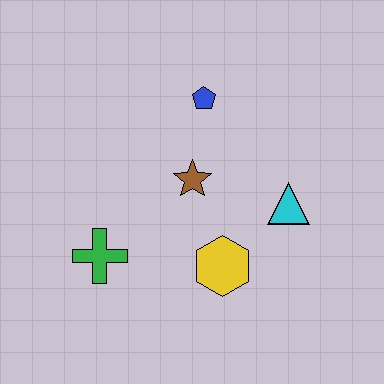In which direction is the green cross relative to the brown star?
The green cross is to the left of the brown star.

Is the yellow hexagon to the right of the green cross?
Yes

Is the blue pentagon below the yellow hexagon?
No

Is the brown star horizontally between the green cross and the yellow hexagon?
Yes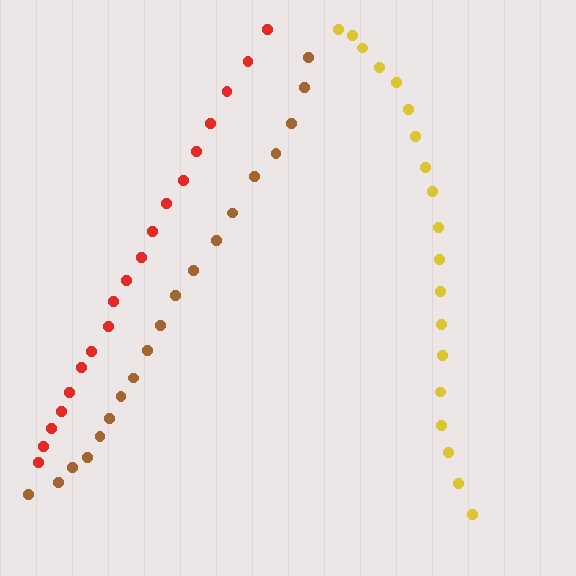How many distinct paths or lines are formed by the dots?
There are 3 distinct paths.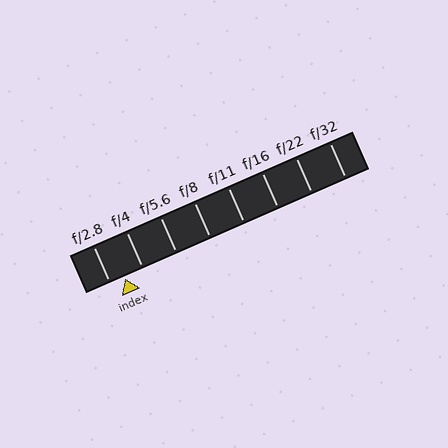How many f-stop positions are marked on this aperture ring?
There are 8 f-stop positions marked.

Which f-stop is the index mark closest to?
The index mark is closest to f/2.8.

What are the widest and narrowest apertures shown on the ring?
The widest aperture shown is f/2.8 and the narrowest is f/32.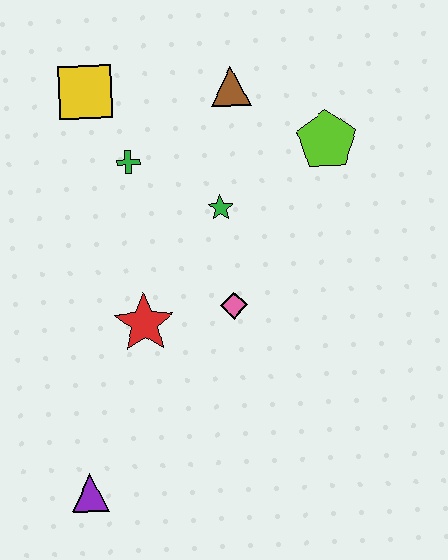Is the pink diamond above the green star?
No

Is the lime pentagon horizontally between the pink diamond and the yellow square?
No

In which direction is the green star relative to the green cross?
The green star is to the right of the green cross.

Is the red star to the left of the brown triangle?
Yes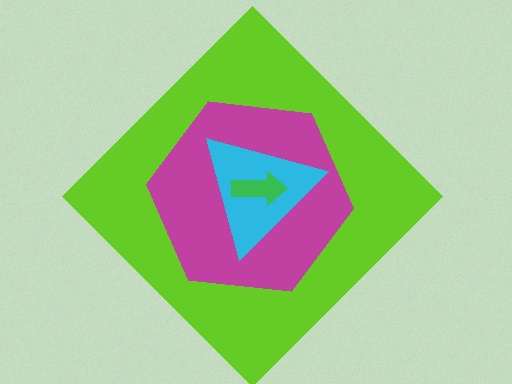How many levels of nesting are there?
4.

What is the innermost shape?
The green arrow.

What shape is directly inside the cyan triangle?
The green arrow.